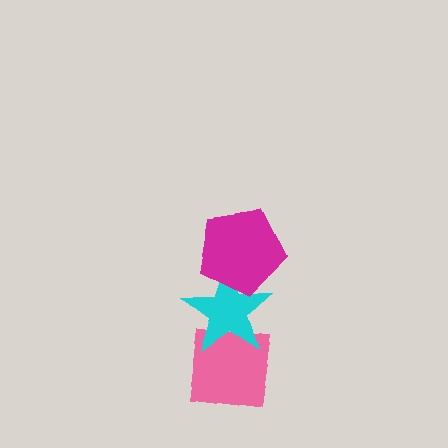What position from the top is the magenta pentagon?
The magenta pentagon is 1st from the top.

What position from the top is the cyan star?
The cyan star is 2nd from the top.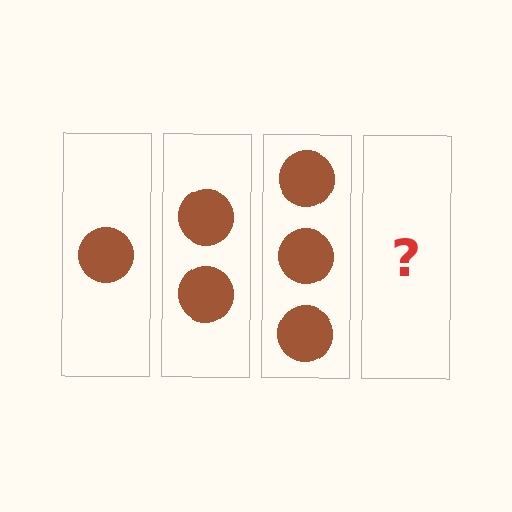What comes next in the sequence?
The next element should be 4 circles.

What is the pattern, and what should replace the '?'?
The pattern is that each step adds one more circle. The '?' should be 4 circles.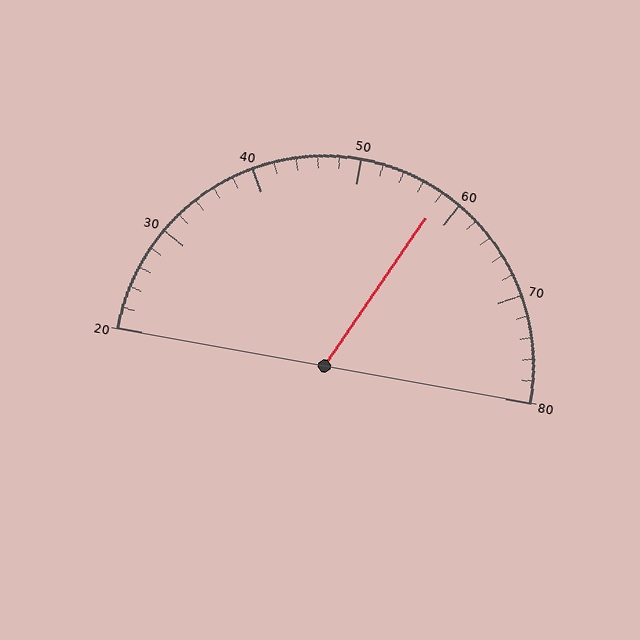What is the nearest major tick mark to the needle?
The nearest major tick mark is 60.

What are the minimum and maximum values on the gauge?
The gauge ranges from 20 to 80.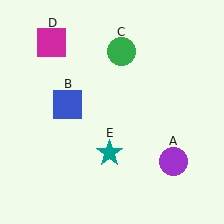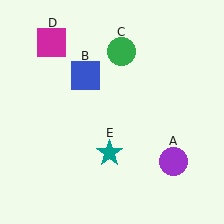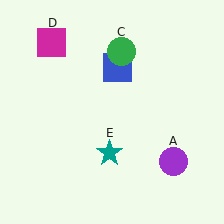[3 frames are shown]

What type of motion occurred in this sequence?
The blue square (object B) rotated clockwise around the center of the scene.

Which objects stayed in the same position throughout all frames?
Purple circle (object A) and green circle (object C) and magenta square (object D) and teal star (object E) remained stationary.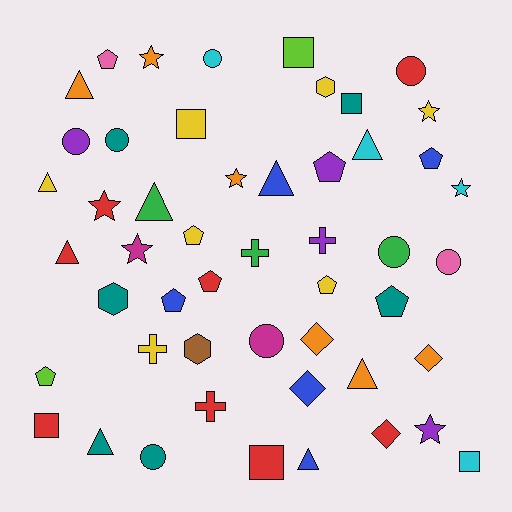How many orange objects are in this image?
There are 6 orange objects.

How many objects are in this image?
There are 50 objects.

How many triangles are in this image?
There are 9 triangles.